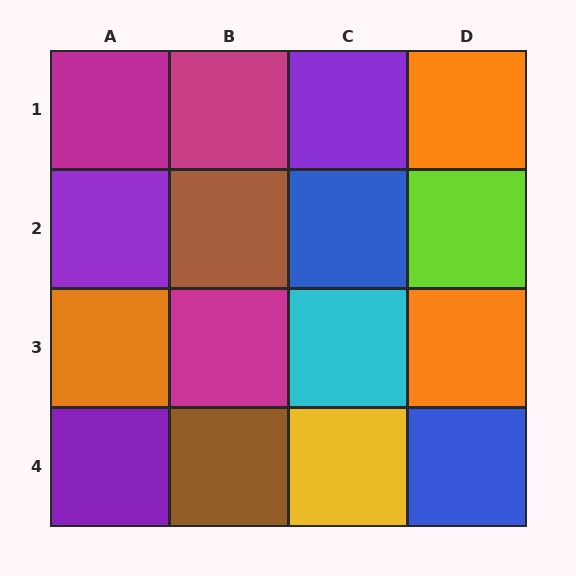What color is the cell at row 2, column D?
Lime.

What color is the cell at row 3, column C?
Cyan.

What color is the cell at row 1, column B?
Magenta.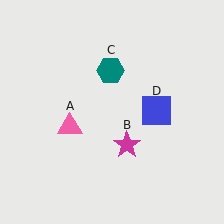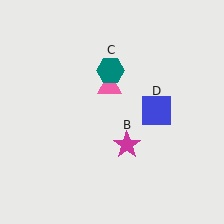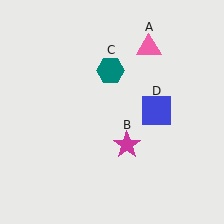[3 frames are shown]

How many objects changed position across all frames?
1 object changed position: pink triangle (object A).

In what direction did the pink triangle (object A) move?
The pink triangle (object A) moved up and to the right.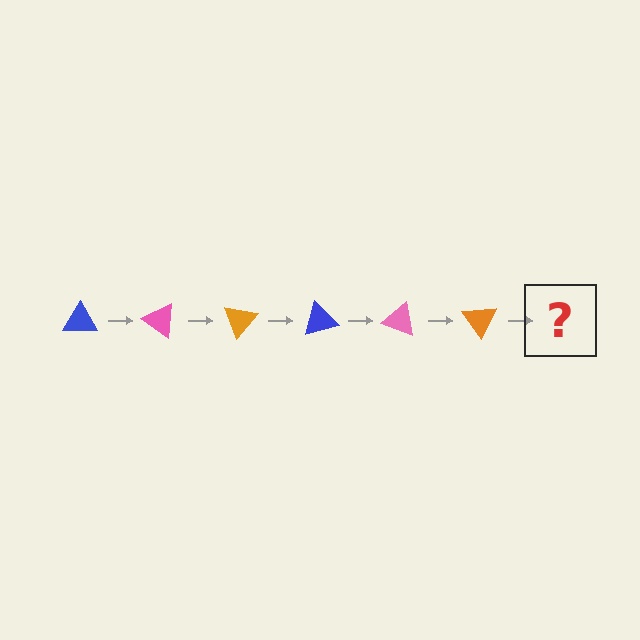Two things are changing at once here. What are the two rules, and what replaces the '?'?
The two rules are that it rotates 35 degrees each step and the color cycles through blue, pink, and orange. The '?' should be a blue triangle, rotated 210 degrees from the start.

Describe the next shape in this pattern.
It should be a blue triangle, rotated 210 degrees from the start.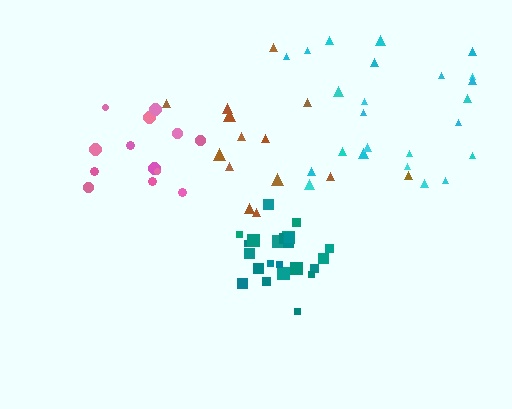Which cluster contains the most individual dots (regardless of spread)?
Cyan (24).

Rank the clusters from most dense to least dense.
teal, pink, brown, cyan.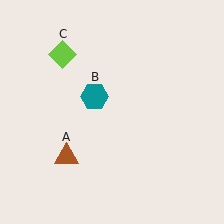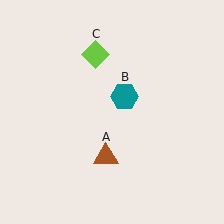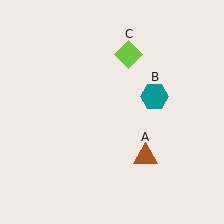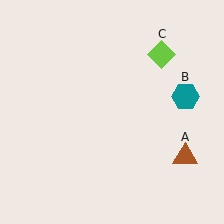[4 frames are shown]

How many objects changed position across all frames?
3 objects changed position: brown triangle (object A), teal hexagon (object B), lime diamond (object C).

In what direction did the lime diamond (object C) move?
The lime diamond (object C) moved right.